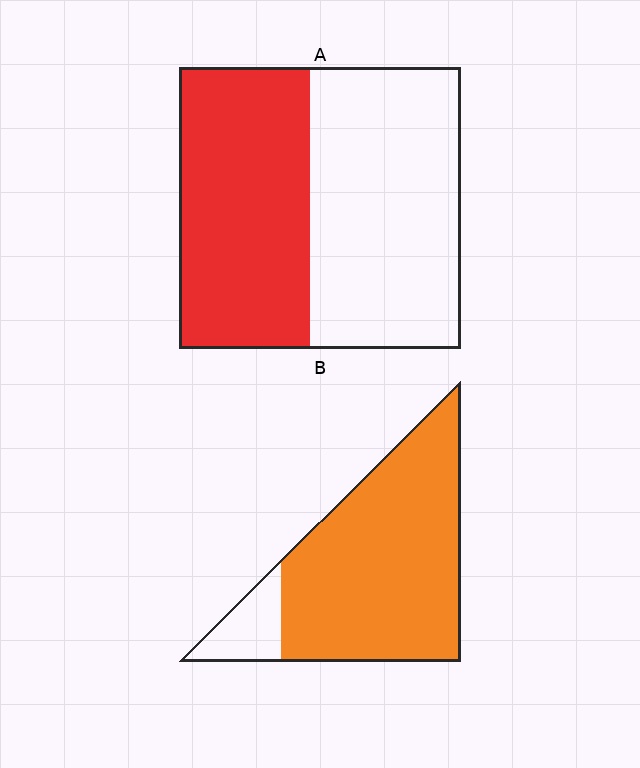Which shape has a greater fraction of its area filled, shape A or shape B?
Shape B.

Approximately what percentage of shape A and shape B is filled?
A is approximately 45% and B is approximately 85%.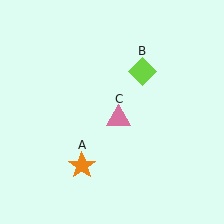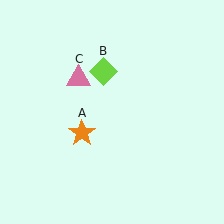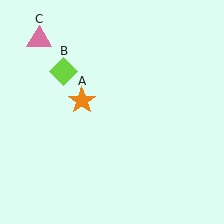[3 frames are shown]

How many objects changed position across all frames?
3 objects changed position: orange star (object A), lime diamond (object B), pink triangle (object C).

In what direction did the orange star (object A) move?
The orange star (object A) moved up.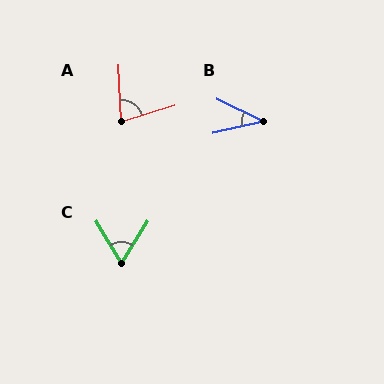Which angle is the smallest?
B, at approximately 38 degrees.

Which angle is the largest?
A, at approximately 75 degrees.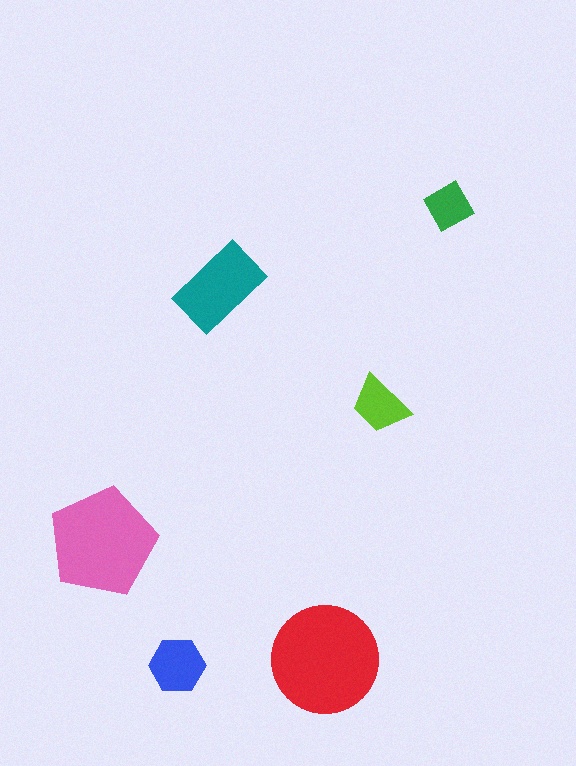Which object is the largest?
The red circle.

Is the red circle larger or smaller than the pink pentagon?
Larger.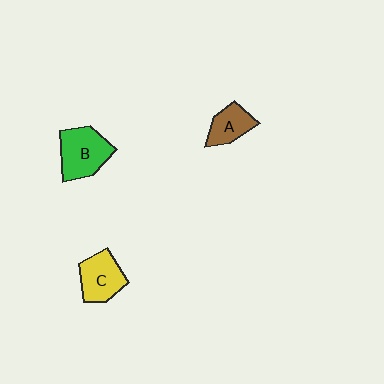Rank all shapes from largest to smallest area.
From largest to smallest: B (green), C (yellow), A (brown).